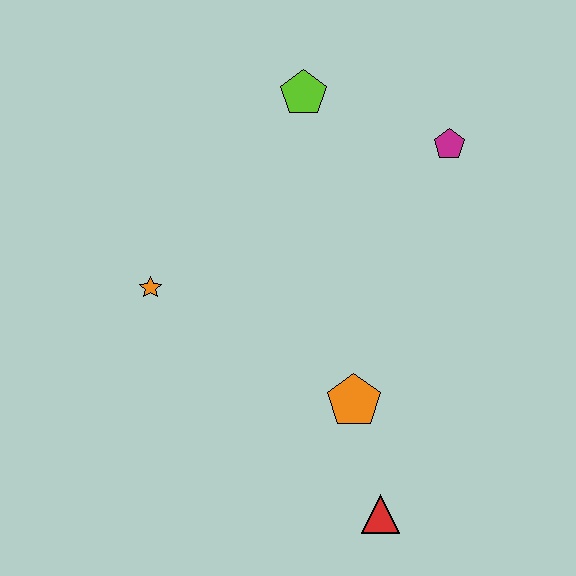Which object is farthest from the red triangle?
The lime pentagon is farthest from the red triangle.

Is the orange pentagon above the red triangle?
Yes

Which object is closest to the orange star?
The orange pentagon is closest to the orange star.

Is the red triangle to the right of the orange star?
Yes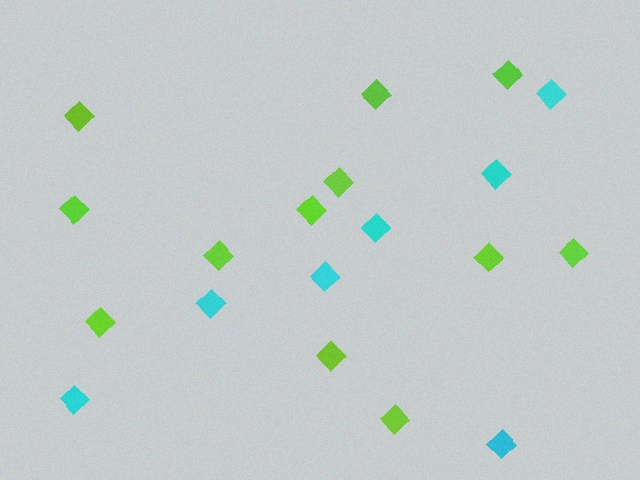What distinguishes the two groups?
There are 2 groups: one group of cyan diamonds (7) and one group of lime diamonds (12).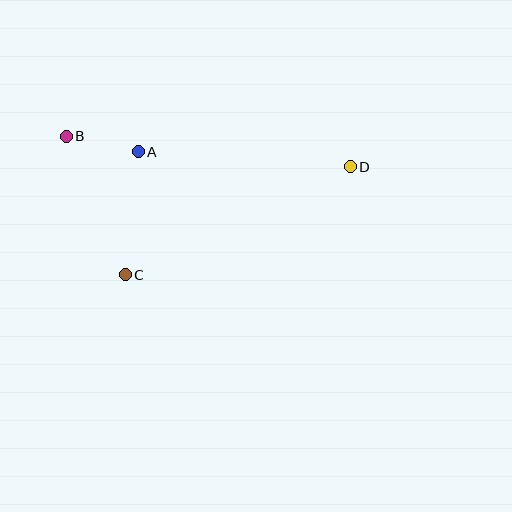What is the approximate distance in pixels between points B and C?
The distance between B and C is approximately 151 pixels.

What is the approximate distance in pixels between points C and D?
The distance between C and D is approximately 249 pixels.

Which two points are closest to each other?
Points A and B are closest to each other.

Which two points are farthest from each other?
Points B and D are farthest from each other.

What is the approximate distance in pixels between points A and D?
The distance between A and D is approximately 212 pixels.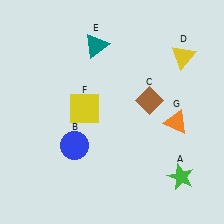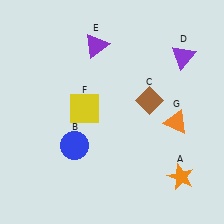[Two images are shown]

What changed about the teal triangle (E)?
In Image 1, E is teal. In Image 2, it changed to purple.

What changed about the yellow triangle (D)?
In Image 1, D is yellow. In Image 2, it changed to purple.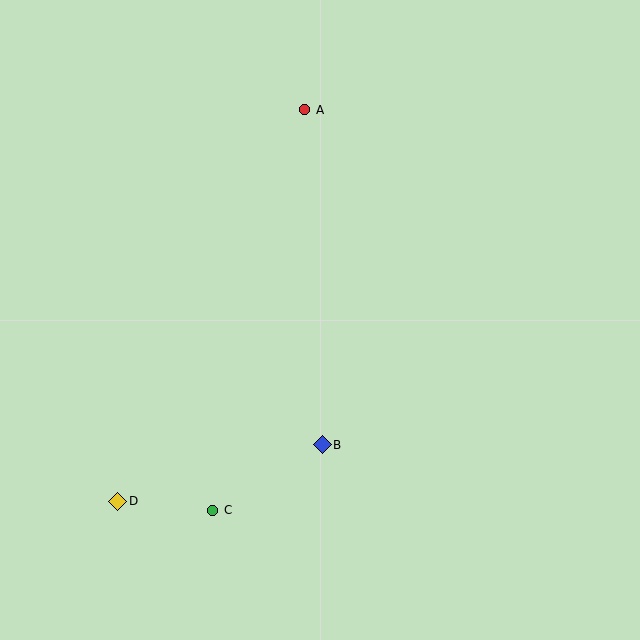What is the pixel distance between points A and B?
The distance between A and B is 335 pixels.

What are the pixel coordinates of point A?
Point A is at (305, 110).